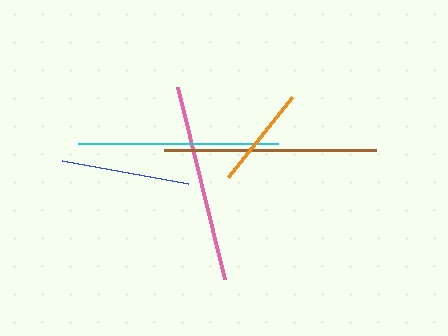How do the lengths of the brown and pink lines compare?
The brown and pink lines are approximately the same length.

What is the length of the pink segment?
The pink segment is approximately 198 pixels long.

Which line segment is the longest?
The brown line is the longest at approximately 212 pixels.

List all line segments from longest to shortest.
From longest to shortest: brown, cyan, pink, blue, orange.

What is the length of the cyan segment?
The cyan segment is approximately 200 pixels long.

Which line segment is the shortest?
The orange line is the shortest at approximately 102 pixels.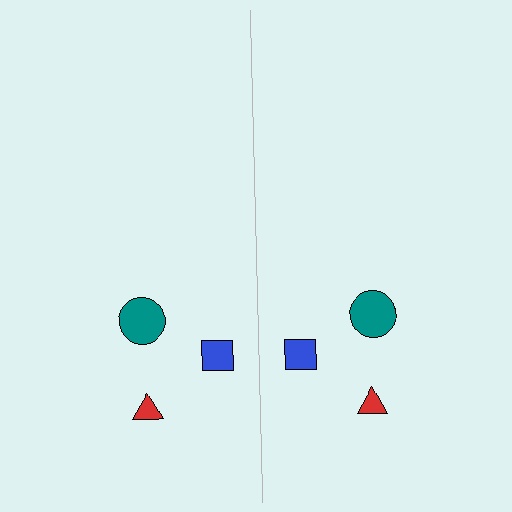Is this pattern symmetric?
Yes, this pattern has bilateral (reflection) symmetry.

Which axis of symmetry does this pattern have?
The pattern has a vertical axis of symmetry running through the center of the image.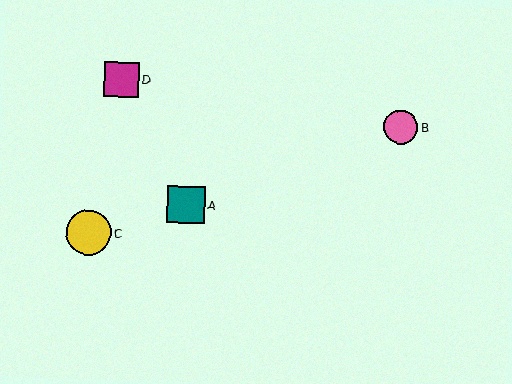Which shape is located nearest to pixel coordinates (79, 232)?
The yellow circle (labeled C) at (88, 232) is nearest to that location.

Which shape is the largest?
The yellow circle (labeled C) is the largest.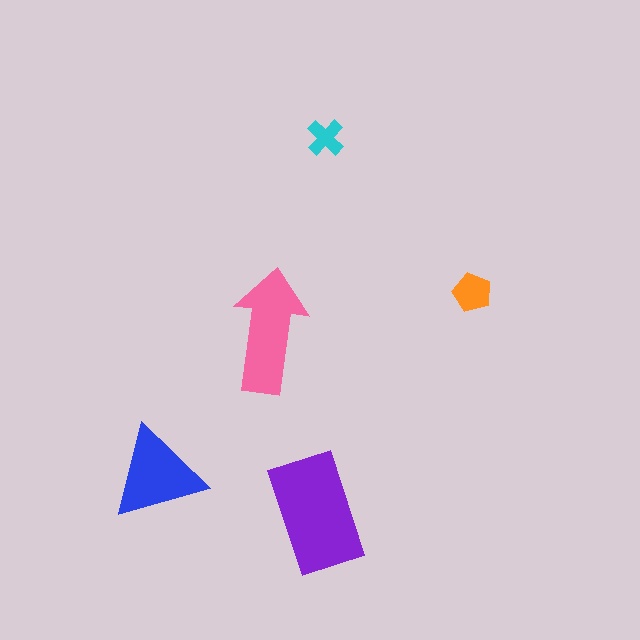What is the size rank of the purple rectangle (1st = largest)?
1st.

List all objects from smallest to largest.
The cyan cross, the orange pentagon, the blue triangle, the pink arrow, the purple rectangle.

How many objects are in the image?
There are 5 objects in the image.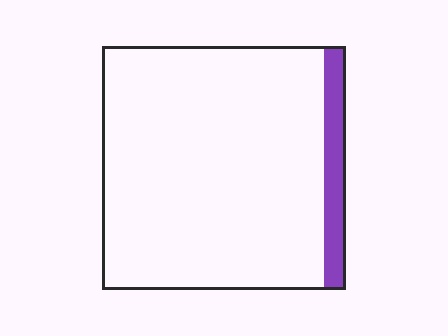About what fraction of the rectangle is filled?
About one tenth (1/10).